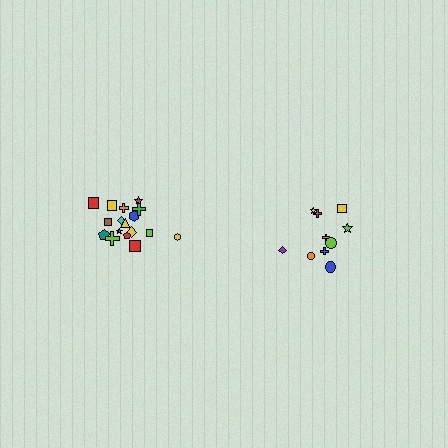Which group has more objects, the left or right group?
The left group.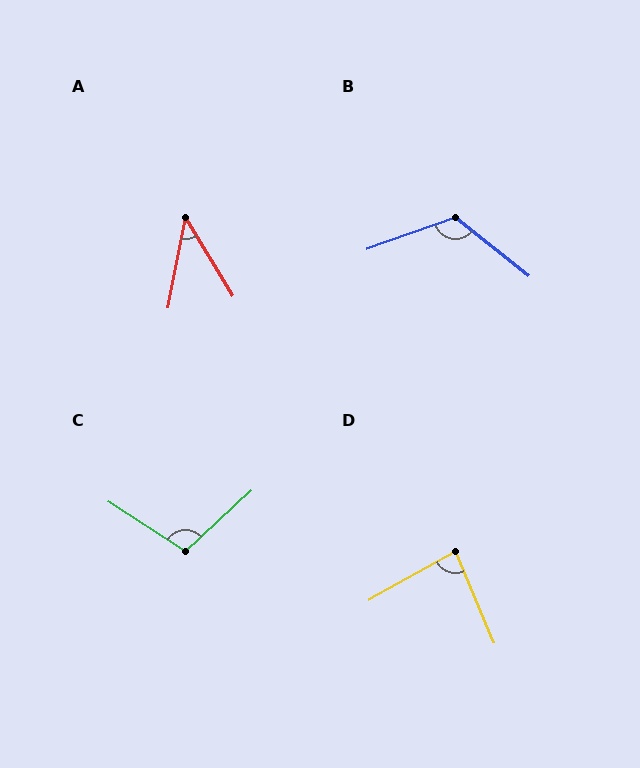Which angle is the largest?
B, at approximately 121 degrees.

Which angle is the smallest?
A, at approximately 42 degrees.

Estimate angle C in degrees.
Approximately 104 degrees.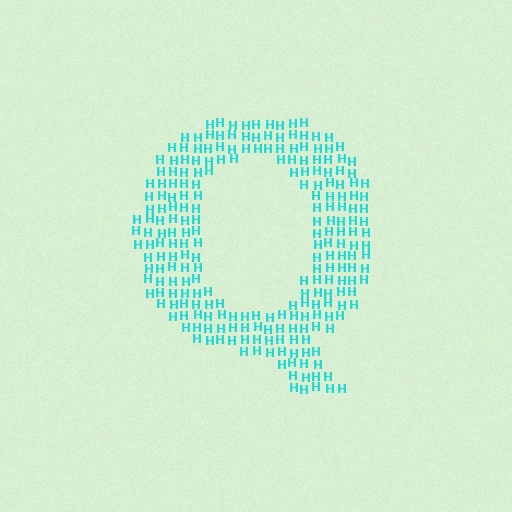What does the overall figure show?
The overall figure shows the letter Q.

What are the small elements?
The small elements are letter H's.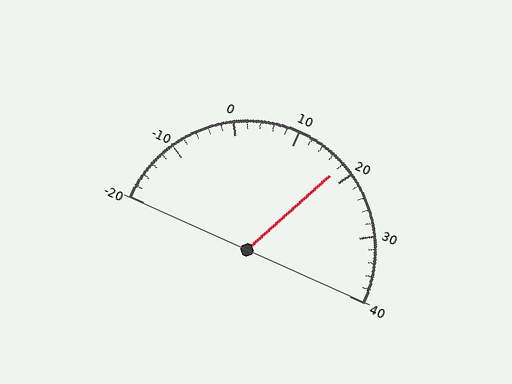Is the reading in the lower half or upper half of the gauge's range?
The reading is in the upper half of the range (-20 to 40).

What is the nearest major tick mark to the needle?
The nearest major tick mark is 20.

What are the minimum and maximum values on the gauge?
The gauge ranges from -20 to 40.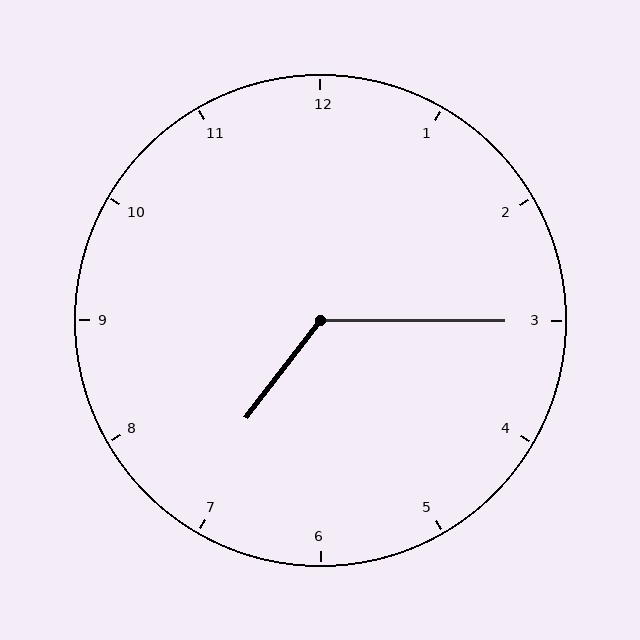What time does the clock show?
7:15.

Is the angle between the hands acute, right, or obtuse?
It is obtuse.